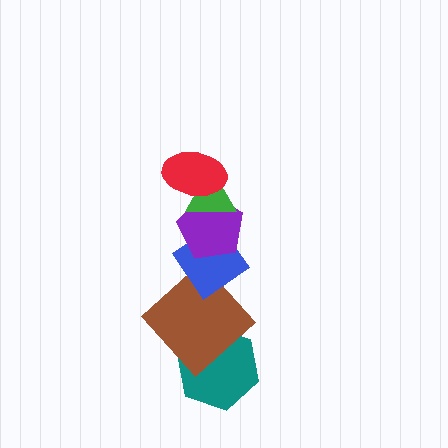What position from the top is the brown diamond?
The brown diamond is 5th from the top.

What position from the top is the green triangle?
The green triangle is 2nd from the top.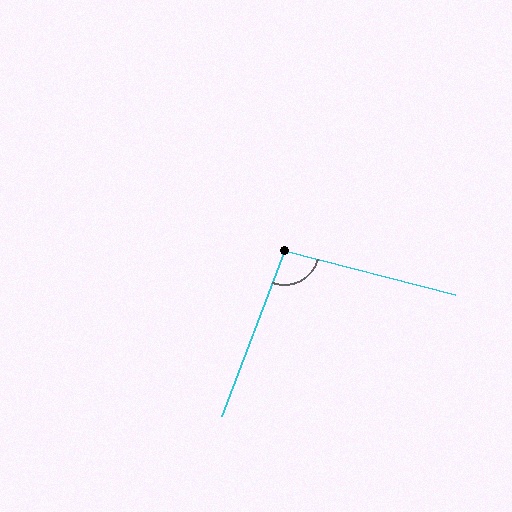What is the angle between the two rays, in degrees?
Approximately 96 degrees.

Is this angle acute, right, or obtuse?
It is obtuse.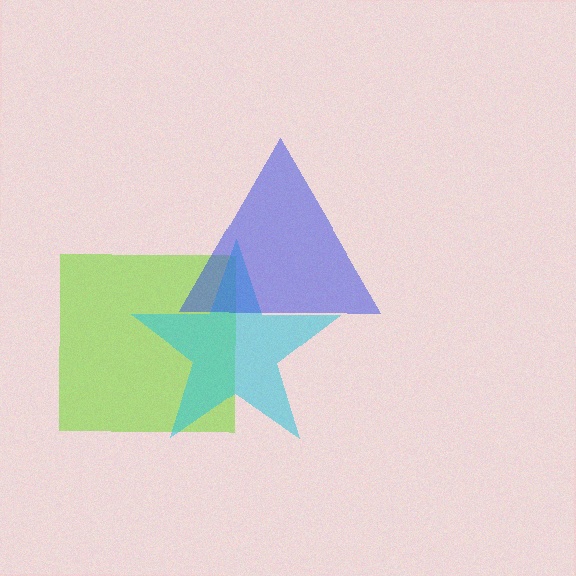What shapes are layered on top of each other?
The layered shapes are: a lime square, a cyan star, a blue triangle.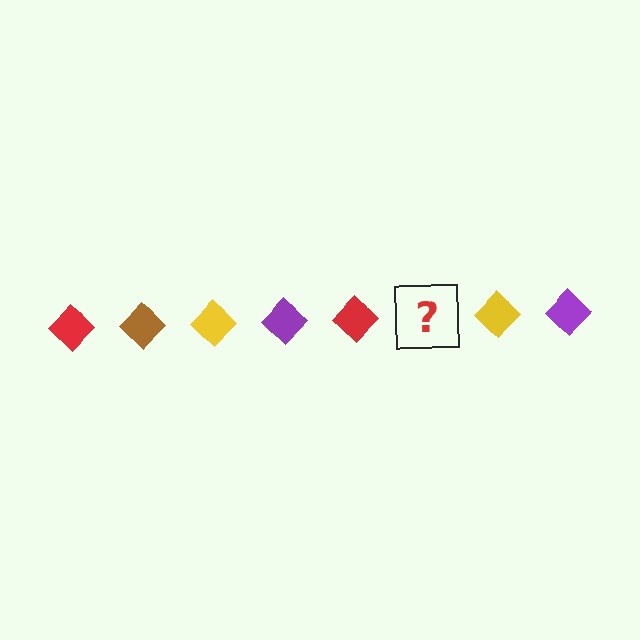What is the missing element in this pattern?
The missing element is a brown diamond.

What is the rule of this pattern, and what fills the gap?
The rule is that the pattern cycles through red, brown, yellow, purple diamonds. The gap should be filled with a brown diamond.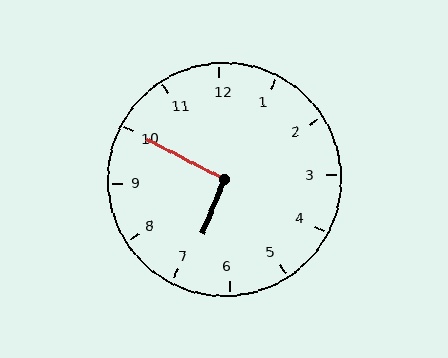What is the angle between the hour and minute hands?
Approximately 95 degrees.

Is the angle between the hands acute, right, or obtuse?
It is right.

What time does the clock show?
6:50.